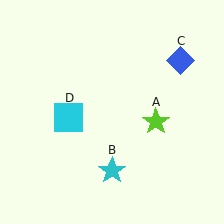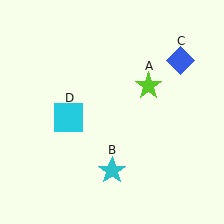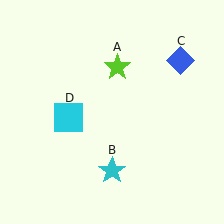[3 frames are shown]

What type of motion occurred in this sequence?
The lime star (object A) rotated counterclockwise around the center of the scene.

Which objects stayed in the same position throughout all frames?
Cyan star (object B) and blue diamond (object C) and cyan square (object D) remained stationary.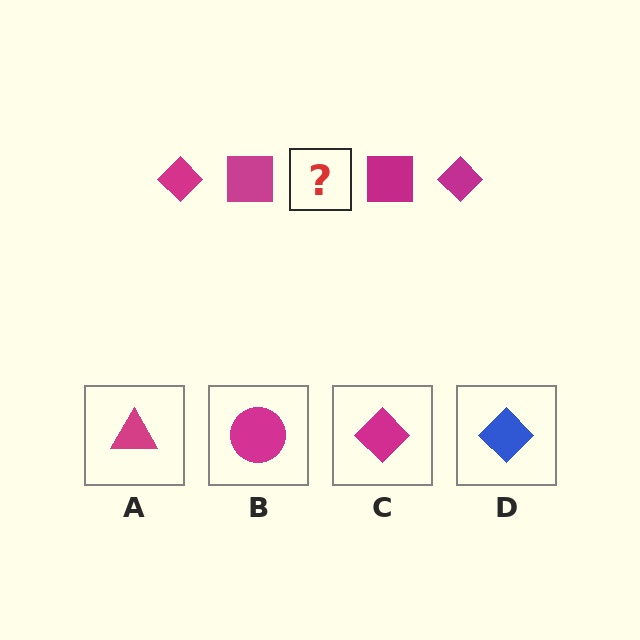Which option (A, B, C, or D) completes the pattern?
C.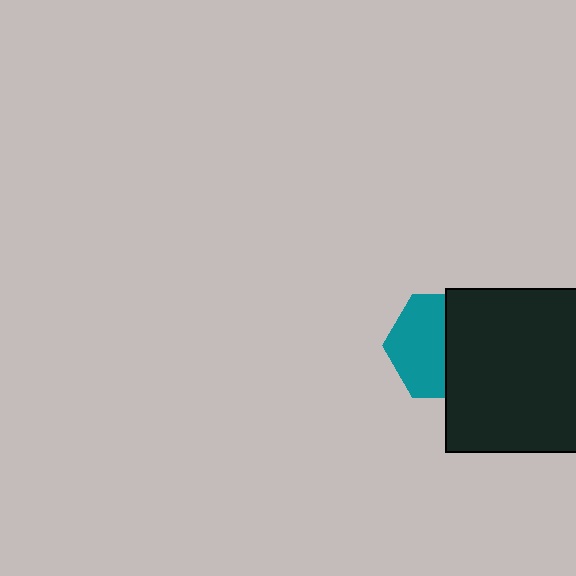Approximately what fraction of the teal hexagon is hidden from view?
Roughly 47% of the teal hexagon is hidden behind the black square.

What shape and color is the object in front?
The object in front is a black square.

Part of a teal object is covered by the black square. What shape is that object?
It is a hexagon.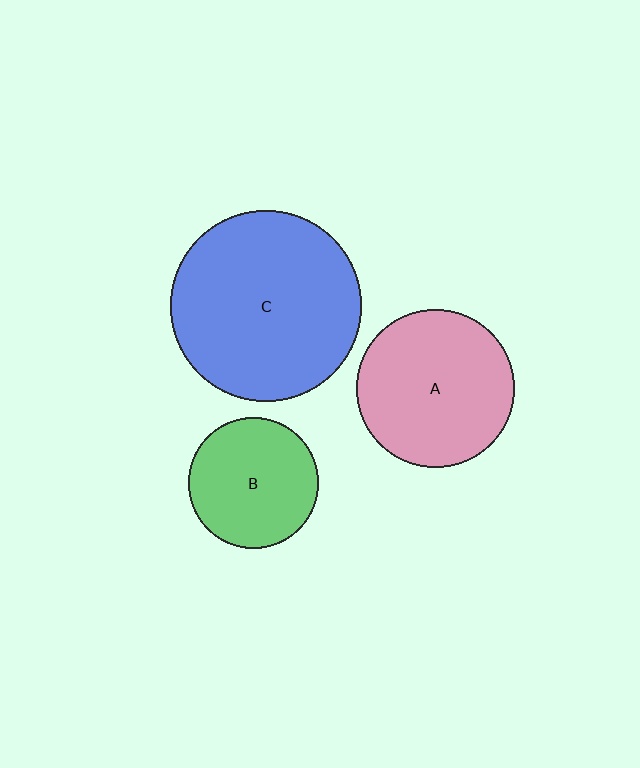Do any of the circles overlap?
No, none of the circles overlap.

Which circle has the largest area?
Circle C (blue).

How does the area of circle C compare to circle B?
Approximately 2.1 times.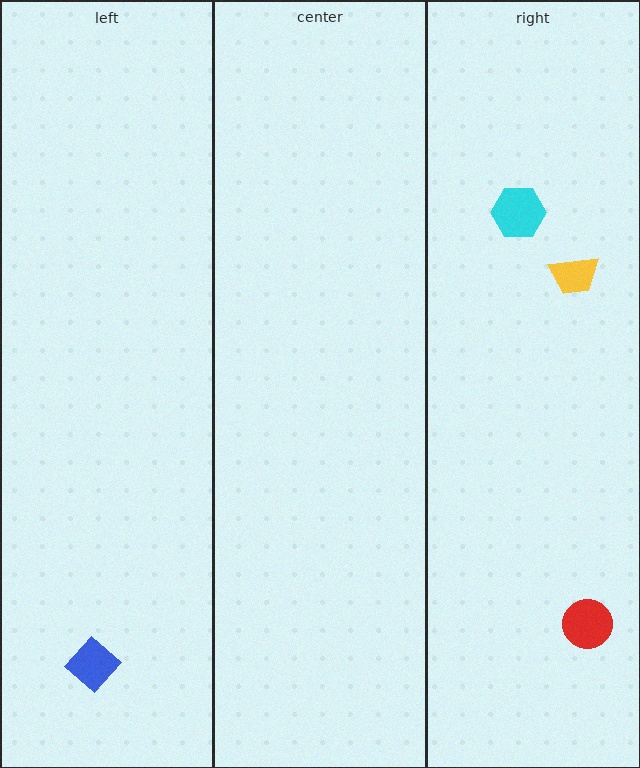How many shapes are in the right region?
3.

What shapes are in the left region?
The blue diamond.